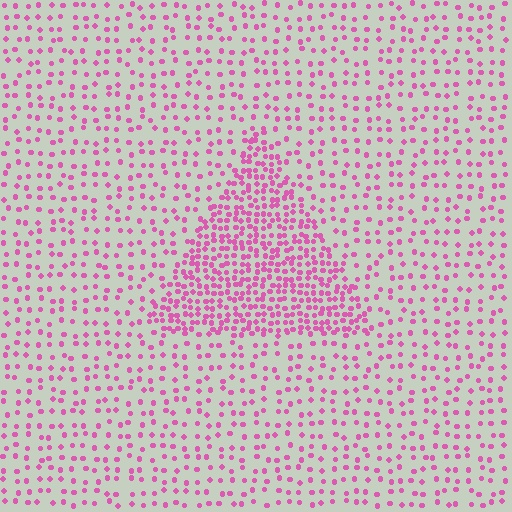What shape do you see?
I see a triangle.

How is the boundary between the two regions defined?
The boundary is defined by a change in element density (approximately 2.4x ratio). All elements are the same color, size, and shape.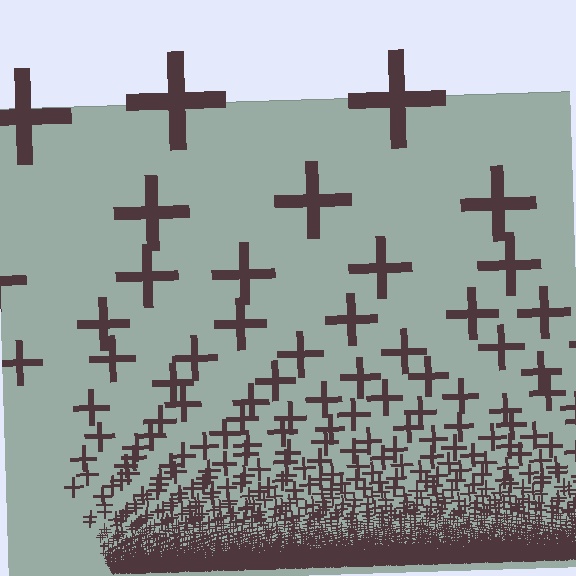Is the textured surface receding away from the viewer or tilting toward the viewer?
The surface appears to tilt toward the viewer. Texture elements get larger and sparser toward the top.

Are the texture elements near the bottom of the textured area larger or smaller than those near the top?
Smaller. The gradient is inverted — elements near the bottom are smaller and denser.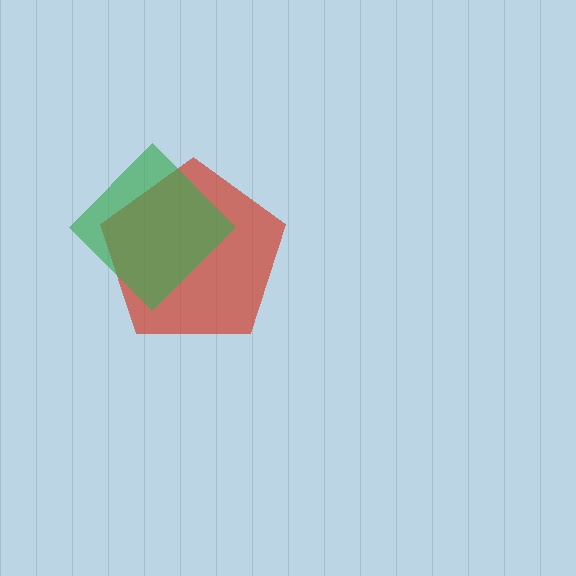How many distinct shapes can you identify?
There are 2 distinct shapes: a red pentagon, a green diamond.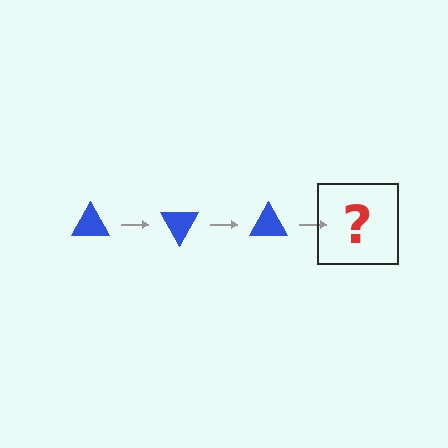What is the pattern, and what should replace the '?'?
The pattern is that the triangle rotates 60 degrees each step. The '?' should be a blue triangle rotated 180 degrees.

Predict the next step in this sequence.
The next step is a blue triangle rotated 180 degrees.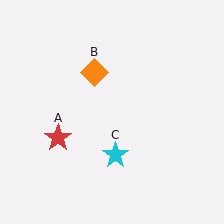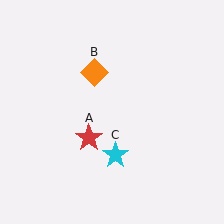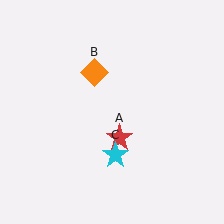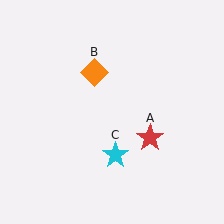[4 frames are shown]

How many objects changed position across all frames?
1 object changed position: red star (object A).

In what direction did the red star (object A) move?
The red star (object A) moved right.